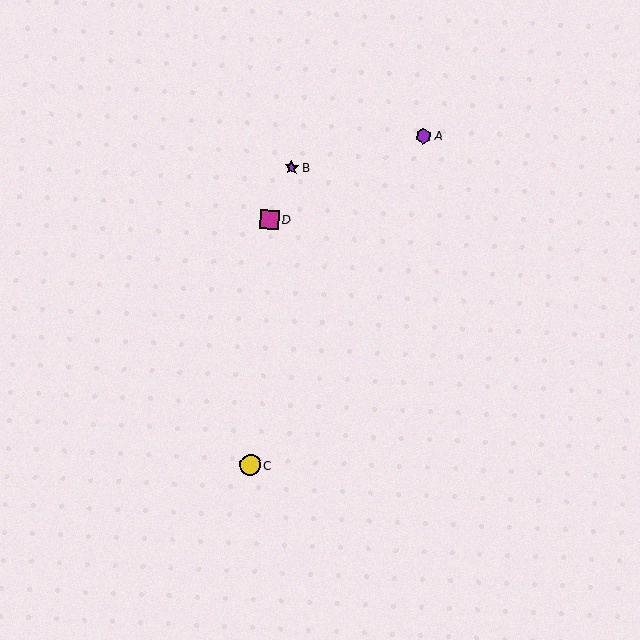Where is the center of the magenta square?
The center of the magenta square is at (269, 219).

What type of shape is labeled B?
Shape B is a purple star.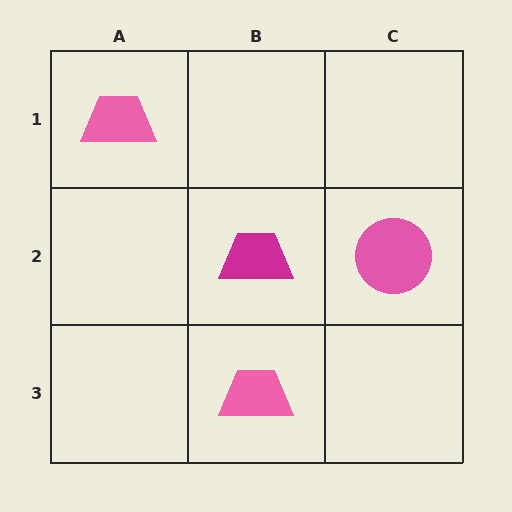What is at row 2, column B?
A magenta trapezoid.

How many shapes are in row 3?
1 shape.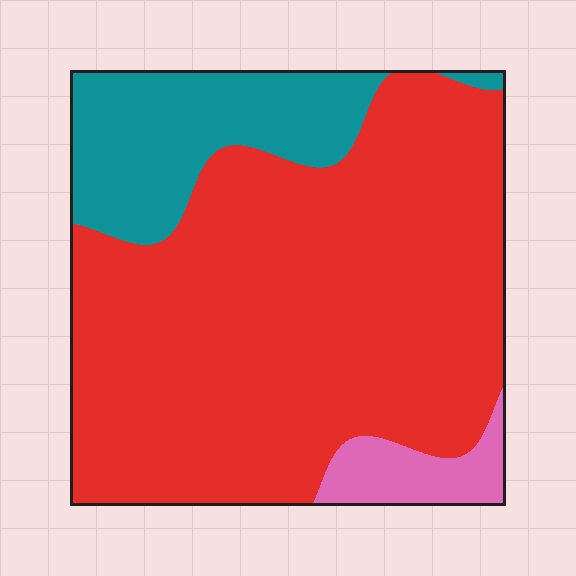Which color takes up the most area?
Red, at roughly 75%.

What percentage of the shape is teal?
Teal covers around 20% of the shape.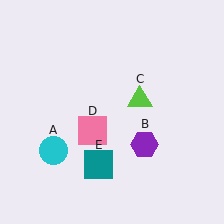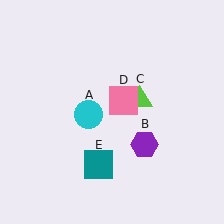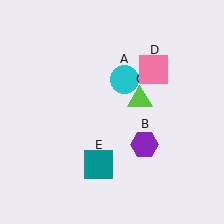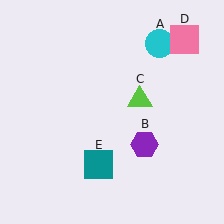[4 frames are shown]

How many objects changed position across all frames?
2 objects changed position: cyan circle (object A), pink square (object D).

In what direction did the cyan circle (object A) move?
The cyan circle (object A) moved up and to the right.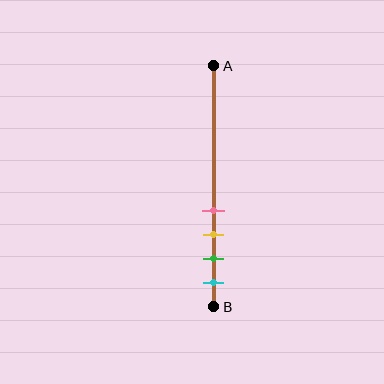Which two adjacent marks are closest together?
The pink and yellow marks are the closest adjacent pair.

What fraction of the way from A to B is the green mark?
The green mark is approximately 80% (0.8) of the way from A to B.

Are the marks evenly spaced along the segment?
Yes, the marks are approximately evenly spaced.